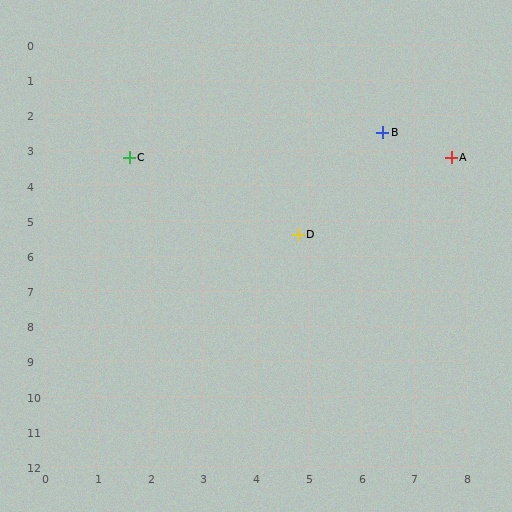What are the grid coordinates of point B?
Point B is at approximately (6.4, 2.5).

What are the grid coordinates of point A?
Point A is at approximately (7.7, 3.2).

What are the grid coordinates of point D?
Point D is at approximately (4.8, 5.4).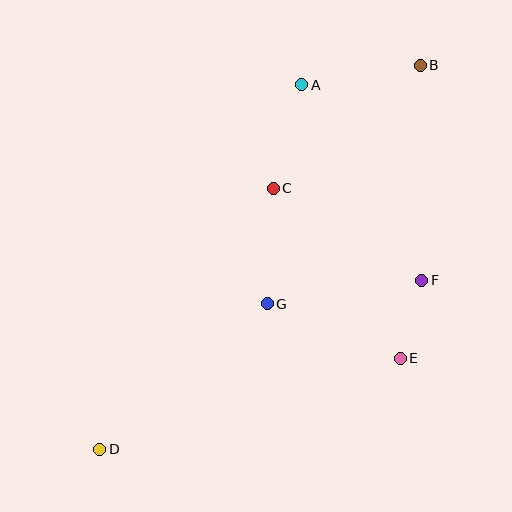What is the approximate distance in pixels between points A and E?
The distance between A and E is approximately 291 pixels.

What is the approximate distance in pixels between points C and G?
The distance between C and G is approximately 115 pixels.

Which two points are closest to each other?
Points E and F are closest to each other.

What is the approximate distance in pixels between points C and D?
The distance between C and D is approximately 313 pixels.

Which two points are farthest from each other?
Points B and D are farthest from each other.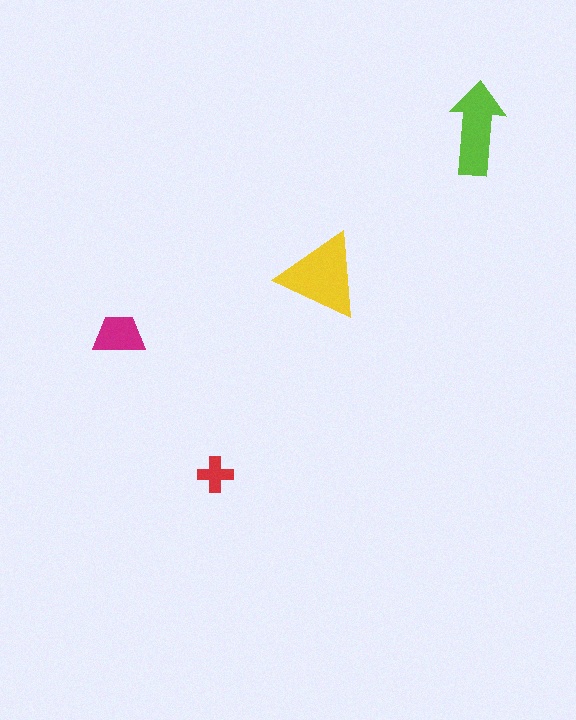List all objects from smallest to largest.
The red cross, the magenta trapezoid, the lime arrow, the yellow triangle.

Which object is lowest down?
The red cross is bottommost.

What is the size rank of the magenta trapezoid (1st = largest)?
3rd.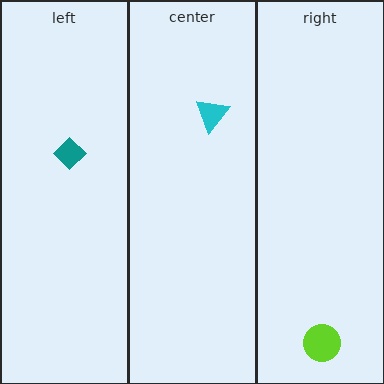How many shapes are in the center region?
1.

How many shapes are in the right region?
1.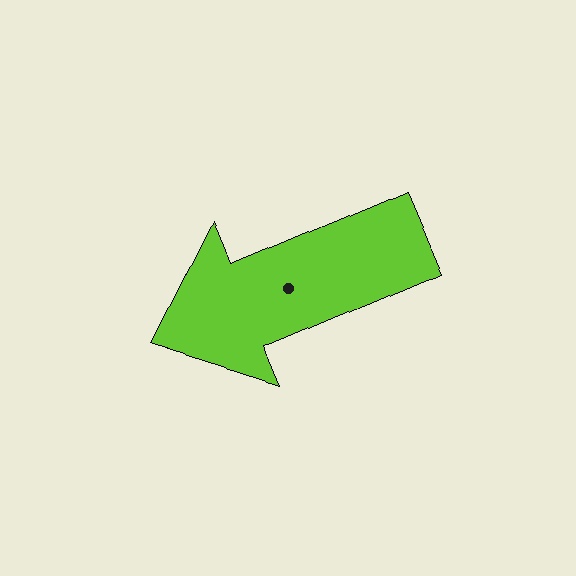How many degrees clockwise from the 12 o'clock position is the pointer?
Approximately 247 degrees.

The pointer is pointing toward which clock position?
Roughly 8 o'clock.